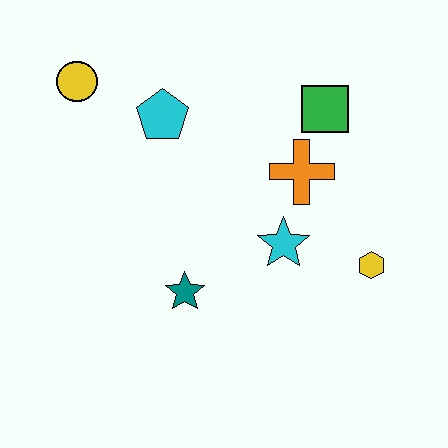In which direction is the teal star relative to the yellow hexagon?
The teal star is to the left of the yellow hexagon.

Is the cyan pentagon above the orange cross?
Yes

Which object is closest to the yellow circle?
The cyan pentagon is closest to the yellow circle.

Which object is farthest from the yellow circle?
The yellow hexagon is farthest from the yellow circle.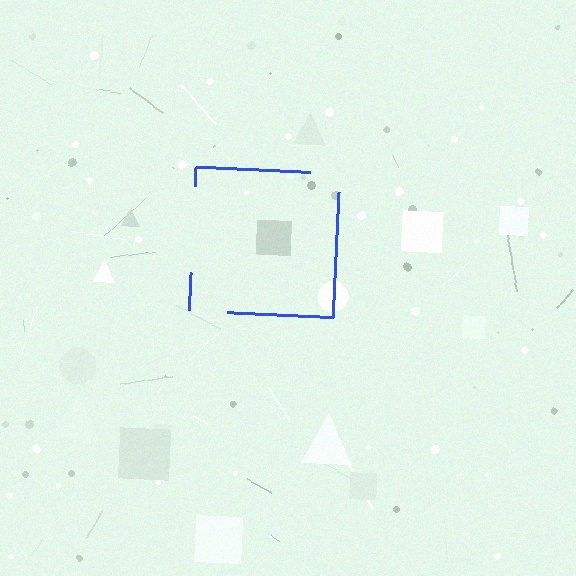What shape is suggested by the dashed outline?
The dashed outline suggests a square.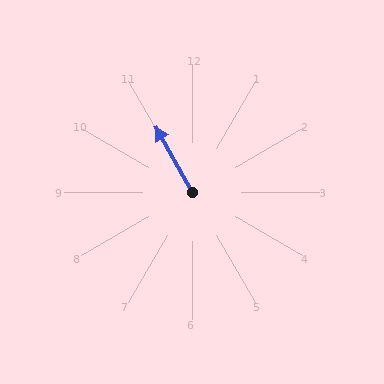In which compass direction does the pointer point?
Northwest.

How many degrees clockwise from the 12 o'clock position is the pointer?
Approximately 331 degrees.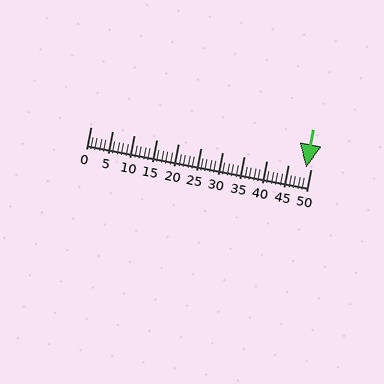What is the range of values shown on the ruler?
The ruler shows values from 0 to 50.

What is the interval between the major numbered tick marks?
The major tick marks are spaced 5 units apart.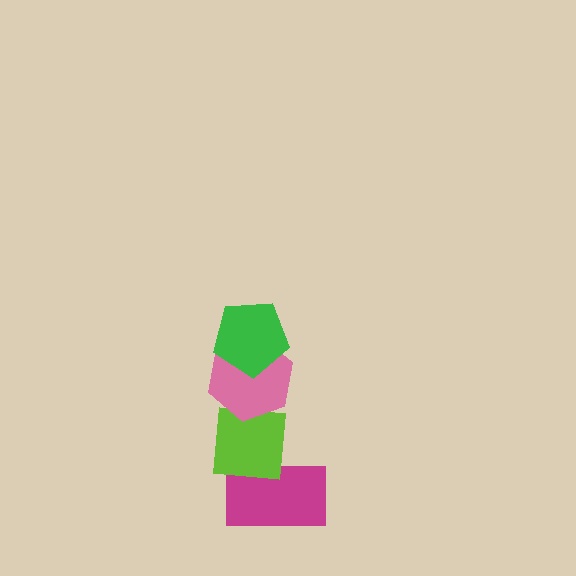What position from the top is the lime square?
The lime square is 3rd from the top.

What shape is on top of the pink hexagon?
The green pentagon is on top of the pink hexagon.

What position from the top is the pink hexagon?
The pink hexagon is 2nd from the top.